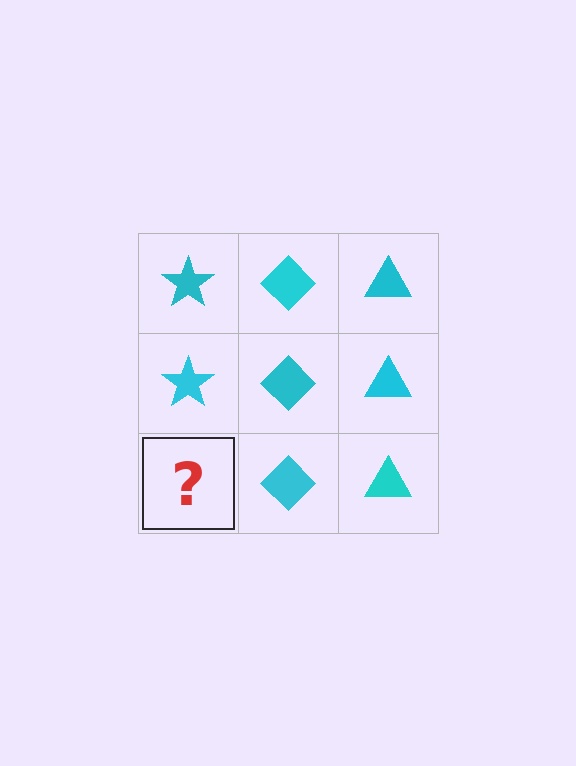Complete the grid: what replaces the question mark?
The question mark should be replaced with a cyan star.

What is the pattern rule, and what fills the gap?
The rule is that each column has a consistent shape. The gap should be filled with a cyan star.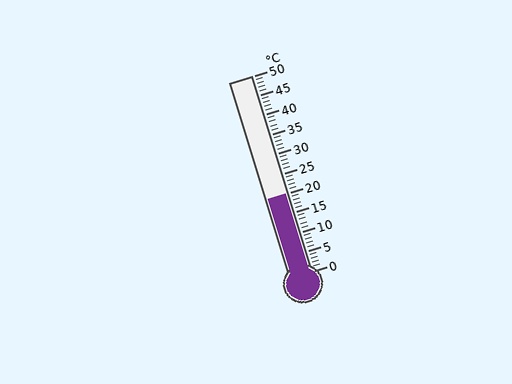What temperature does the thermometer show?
The thermometer shows approximately 20°C.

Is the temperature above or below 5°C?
The temperature is above 5°C.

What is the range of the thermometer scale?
The thermometer scale ranges from 0°C to 50°C.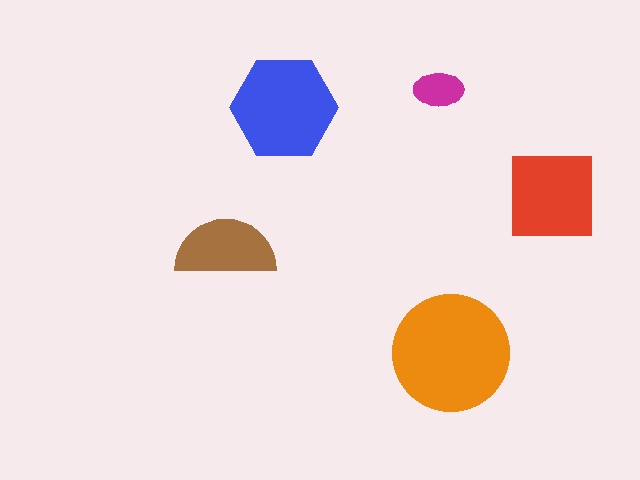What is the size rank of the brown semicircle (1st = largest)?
4th.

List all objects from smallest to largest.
The magenta ellipse, the brown semicircle, the red square, the blue hexagon, the orange circle.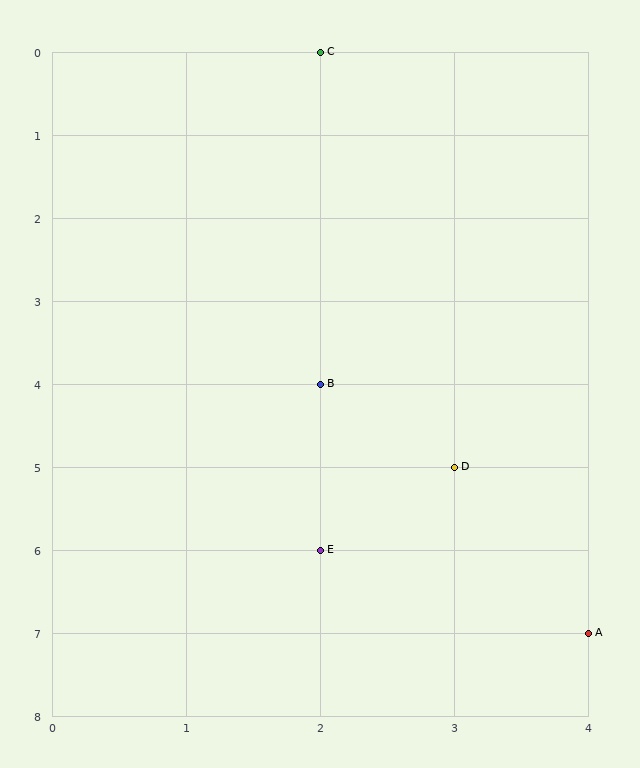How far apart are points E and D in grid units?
Points E and D are 1 column and 1 row apart (about 1.4 grid units diagonally).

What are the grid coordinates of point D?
Point D is at grid coordinates (3, 5).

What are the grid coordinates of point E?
Point E is at grid coordinates (2, 6).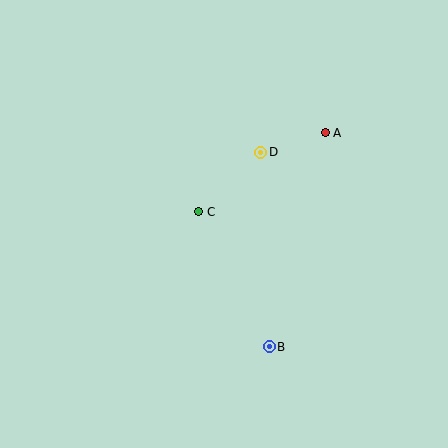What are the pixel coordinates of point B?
Point B is at (269, 347).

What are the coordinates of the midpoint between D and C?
The midpoint between D and C is at (230, 182).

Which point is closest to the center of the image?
Point C at (199, 212) is closest to the center.